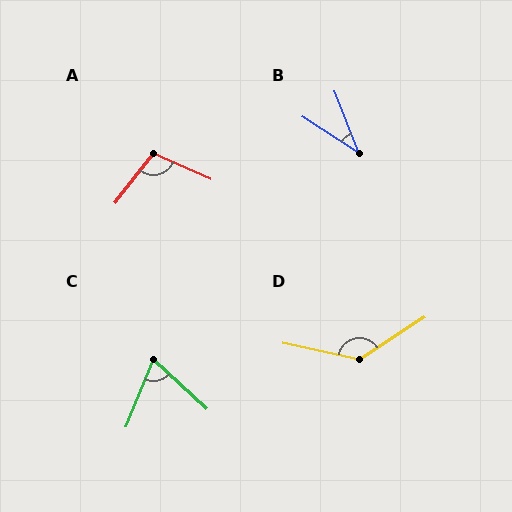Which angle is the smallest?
B, at approximately 36 degrees.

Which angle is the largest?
D, at approximately 135 degrees.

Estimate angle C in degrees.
Approximately 70 degrees.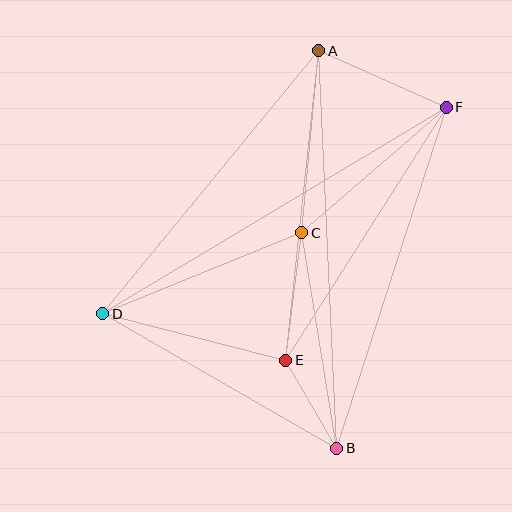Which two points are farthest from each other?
Points D and F are farthest from each other.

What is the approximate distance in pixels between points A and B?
The distance between A and B is approximately 398 pixels.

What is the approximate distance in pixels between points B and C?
The distance between B and C is approximately 219 pixels.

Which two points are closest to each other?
Points B and E are closest to each other.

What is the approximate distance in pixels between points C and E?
The distance between C and E is approximately 129 pixels.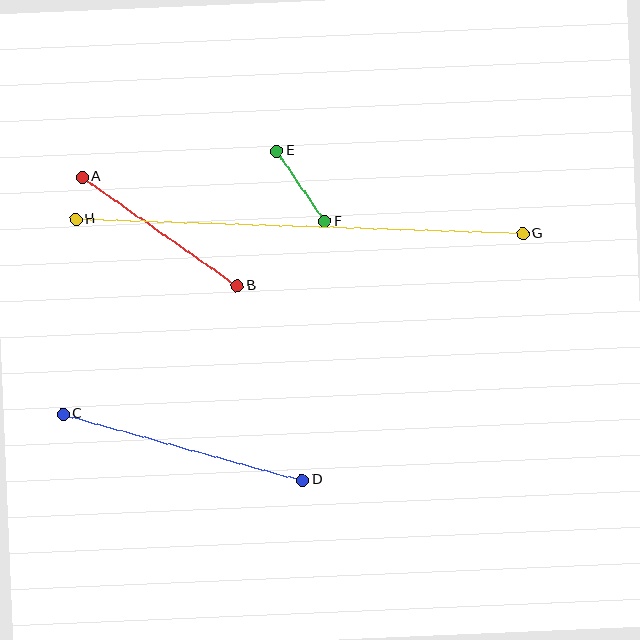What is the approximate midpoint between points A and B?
The midpoint is at approximately (160, 231) pixels.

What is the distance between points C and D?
The distance is approximately 249 pixels.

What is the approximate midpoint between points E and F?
The midpoint is at approximately (301, 186) pixels.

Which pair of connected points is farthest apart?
Points G and H are farthest apart.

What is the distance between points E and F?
The distance is approximately 85 pixels.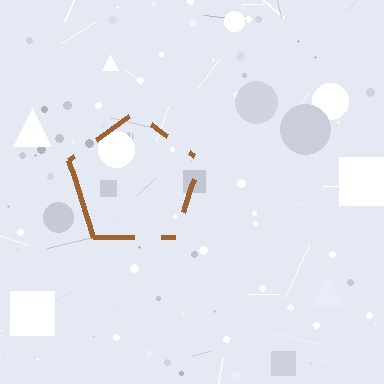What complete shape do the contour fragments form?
The contour fragments form a pentagon.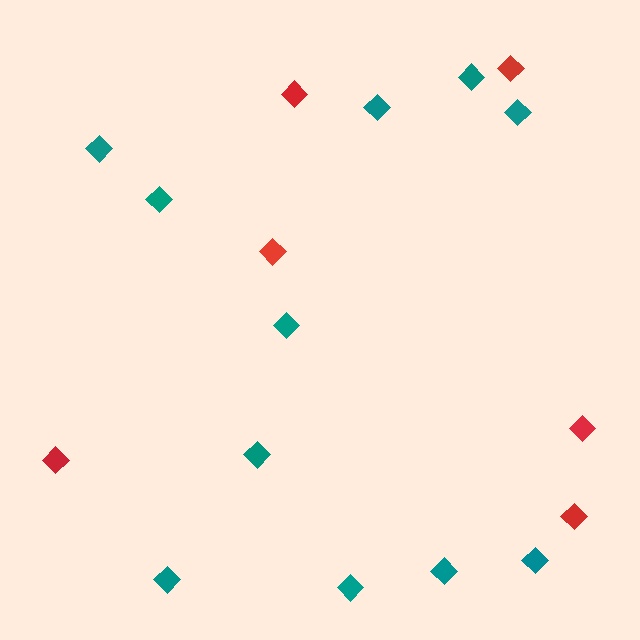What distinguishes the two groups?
There are 2 groups: one group of teal diamonds (11) and one group of red diamonds (6).